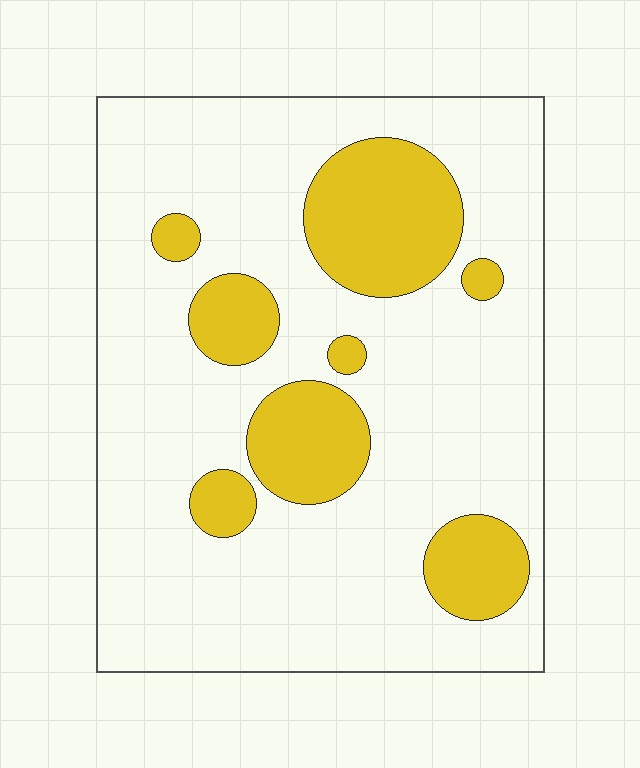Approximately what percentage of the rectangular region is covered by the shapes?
Approximately 20%.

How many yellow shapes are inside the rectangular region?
8.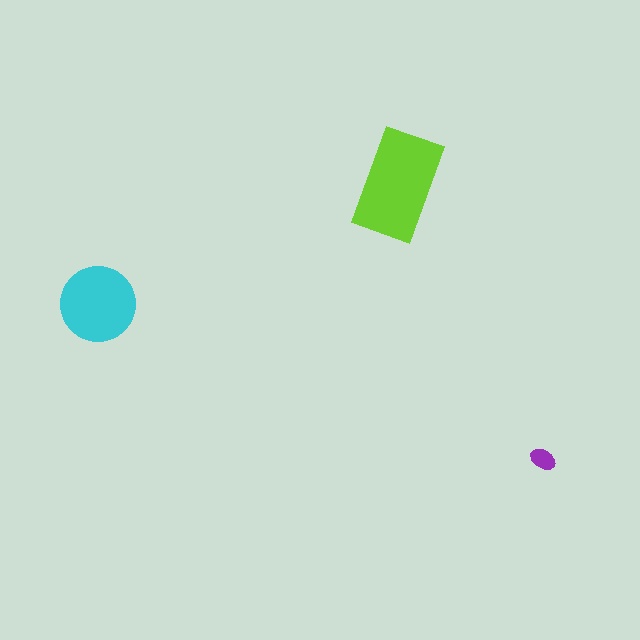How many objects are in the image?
There are 3 objects in the image.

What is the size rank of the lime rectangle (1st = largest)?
1st.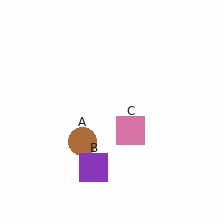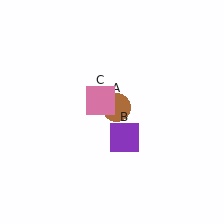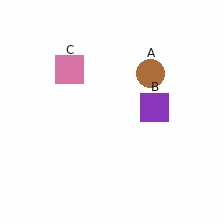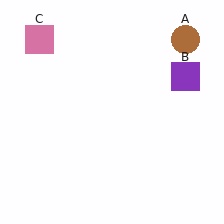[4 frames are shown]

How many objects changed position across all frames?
3 objects changed position: brown circle (object A), purple square (object B), pink square (object C).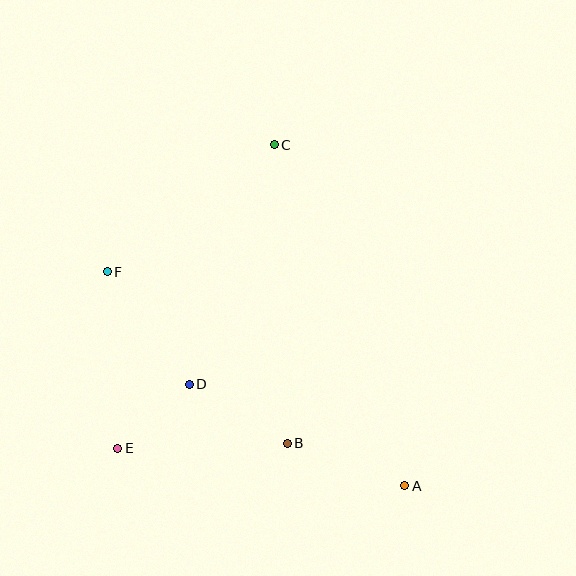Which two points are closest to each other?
Points D and E are closest to each other.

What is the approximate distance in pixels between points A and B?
The distance between A and B is approximately 125 pixels.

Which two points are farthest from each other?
Points A and F are farthest from each other.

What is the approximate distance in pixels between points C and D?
The distance between C and D is approximately 254 pixels.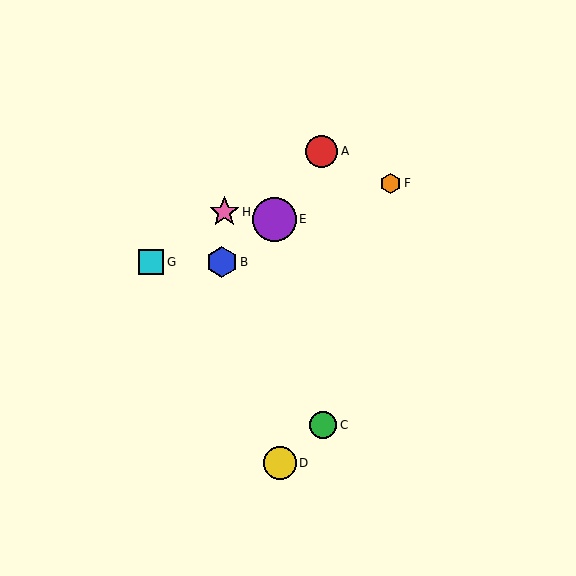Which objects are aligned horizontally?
Objects B, G are aligned horizontally.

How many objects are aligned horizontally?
2 objects (B, G) are aligned horizontally.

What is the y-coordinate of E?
Object E is at y≈219.